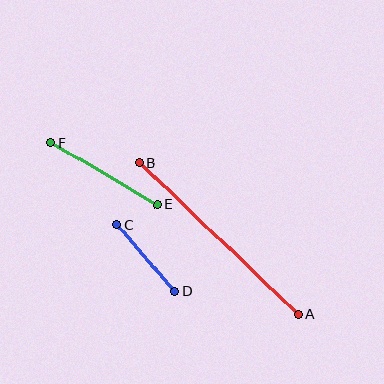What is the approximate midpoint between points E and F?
The midpoint is at approximately (104, 174) pixels.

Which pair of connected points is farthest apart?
Points A and B are farthest apart.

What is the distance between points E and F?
The distance is approximately 123 pixels.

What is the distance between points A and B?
The distance is approximately 220 pixels.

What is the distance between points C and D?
The distance is approximately 89 pixels.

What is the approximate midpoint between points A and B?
The midpoint is at approximately (218, 239) pixels.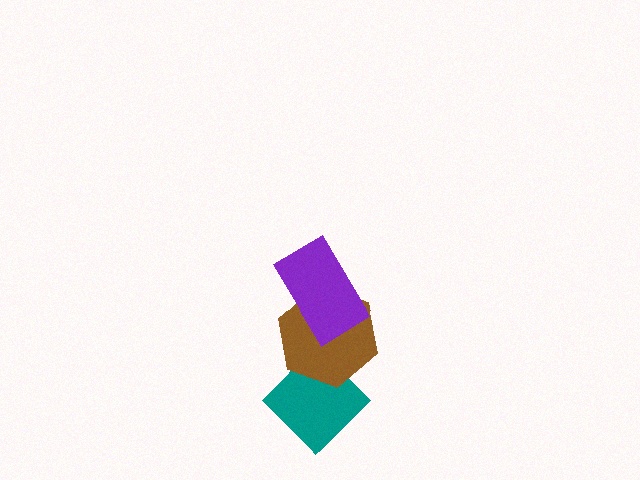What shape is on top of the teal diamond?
The brown hexagon is on top of the teal diamond.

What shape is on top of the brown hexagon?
The purple rectangle is on top of the brown hexagon.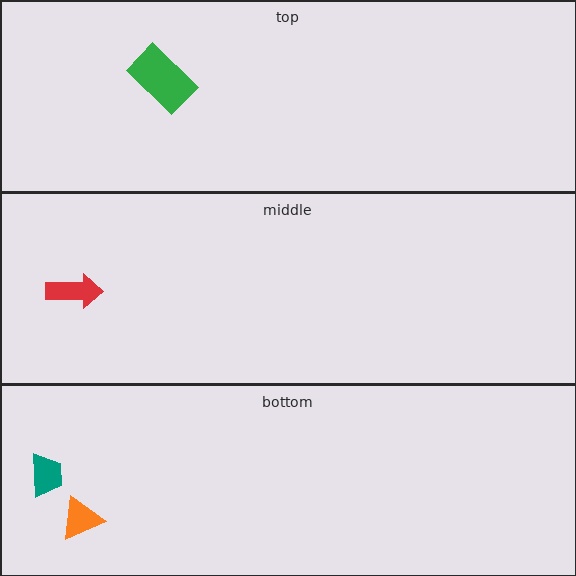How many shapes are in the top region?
1.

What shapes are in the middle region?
The red arrow.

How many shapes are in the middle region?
1.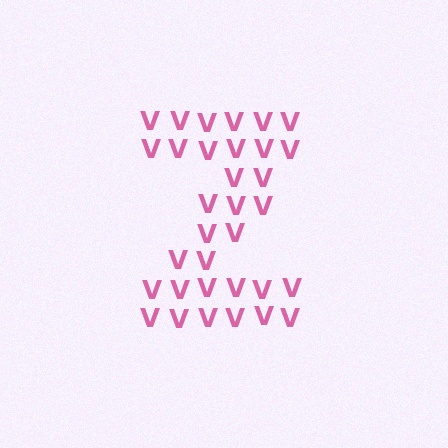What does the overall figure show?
The overall figure shows the letter Z.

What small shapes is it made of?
It is made of small letter V's.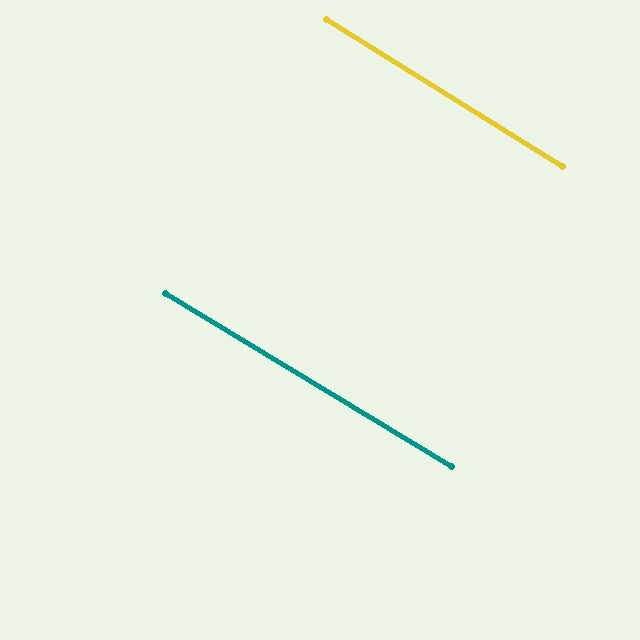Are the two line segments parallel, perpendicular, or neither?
Parallel — their directions differ by only 0.8°.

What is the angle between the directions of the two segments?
Approximately 1 degree.